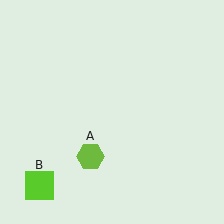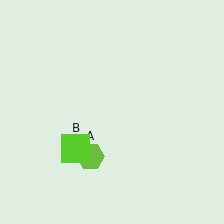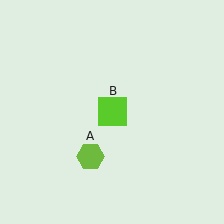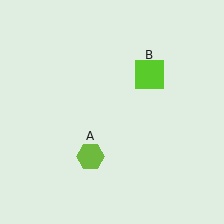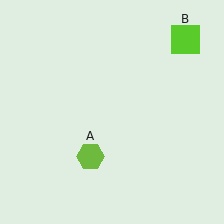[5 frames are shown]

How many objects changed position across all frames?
1 object changed position: lime square (object B).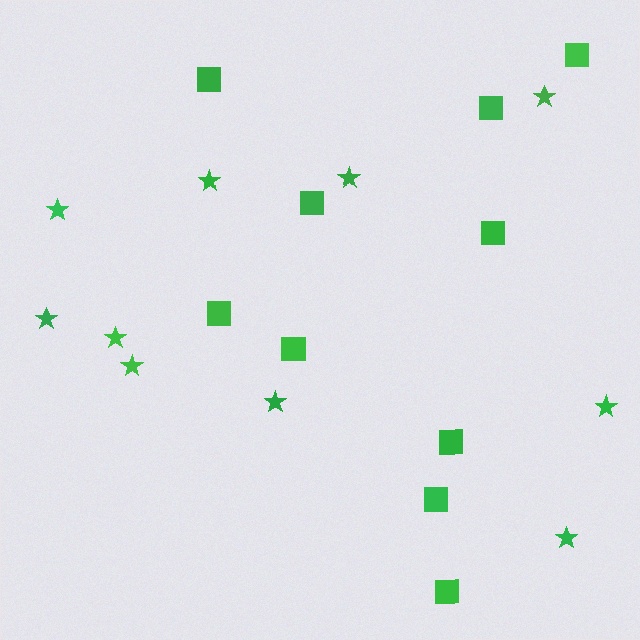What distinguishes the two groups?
There are 2 groups: one group of squares (10) and one group of stars (10).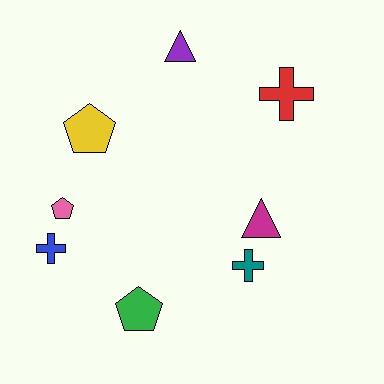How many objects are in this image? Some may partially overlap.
There are 8 objects.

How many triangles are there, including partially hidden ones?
There are 2 triangles.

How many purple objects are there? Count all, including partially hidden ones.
There is 1 purple object.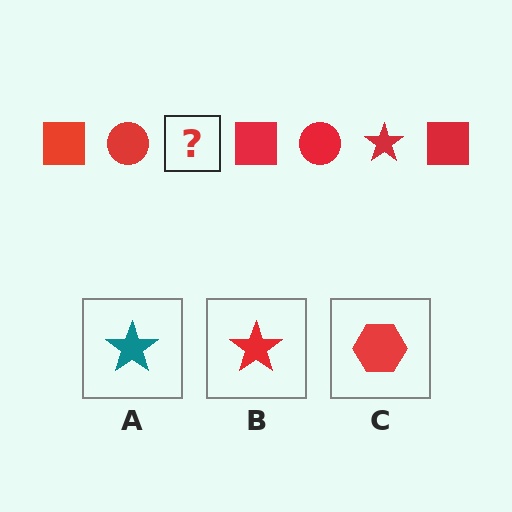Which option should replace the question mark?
Option B.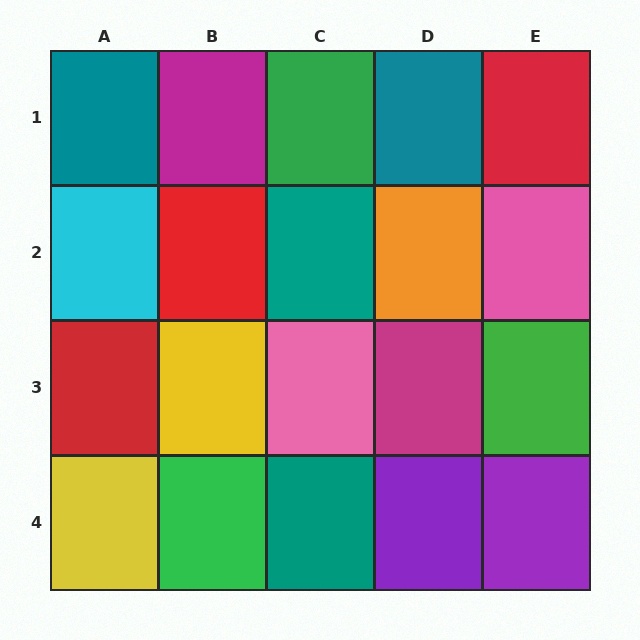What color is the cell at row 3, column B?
Yellow.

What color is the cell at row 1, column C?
Green.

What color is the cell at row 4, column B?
Green.